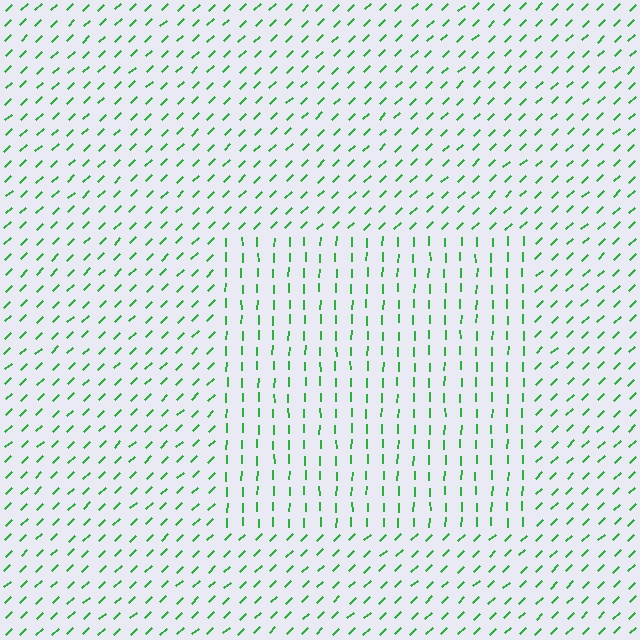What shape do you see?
I see a rectangle.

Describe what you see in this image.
The image is filled with small green line segments. A rectangle region in the image has lines oriented differently from the surrounding lines, creating a visible texture boundary.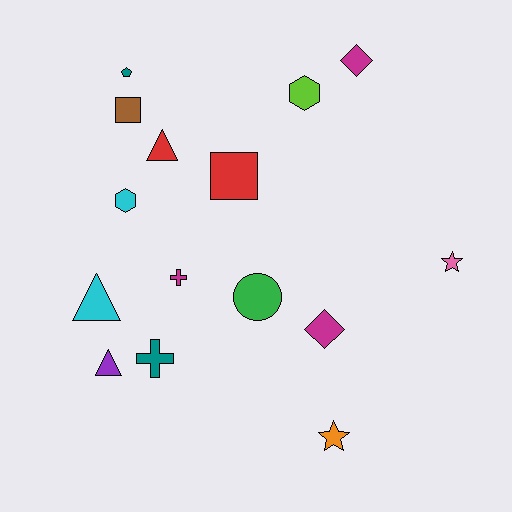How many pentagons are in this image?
There is 1 pentagon.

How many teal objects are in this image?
There are 2 teal objects.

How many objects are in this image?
There are 15 objects.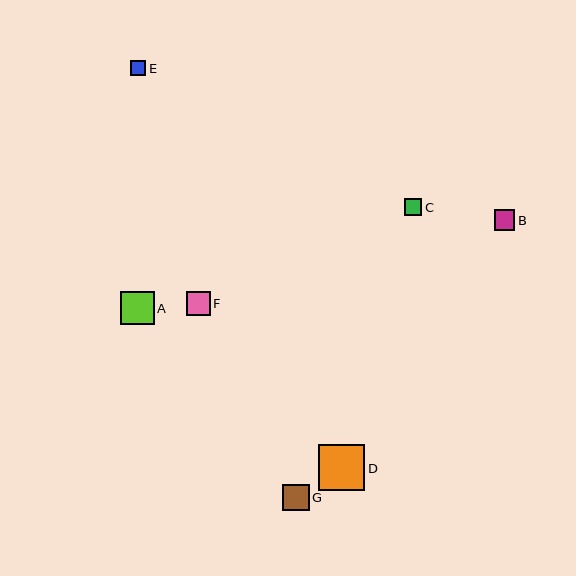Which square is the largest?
Square D is the largest with a size of approximately 46 pixels.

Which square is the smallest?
Square E is the smallest with a size of approximately 15 pixels.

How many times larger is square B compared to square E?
Square B is approximately 1.3 times the size of square E.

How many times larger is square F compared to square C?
Square F is approximately 1.4 times the size of square C.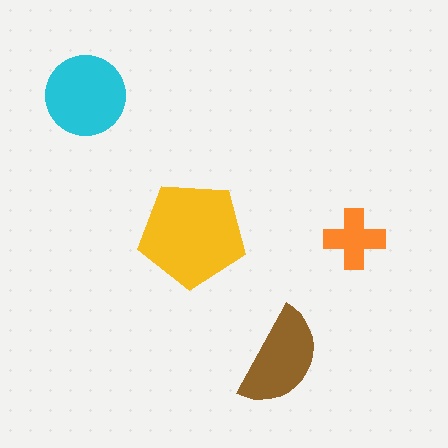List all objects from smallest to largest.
The orange cross, the brown semicircle, the cyan circle, the yellow pentagon.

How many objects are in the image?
There are 4 objects in the image.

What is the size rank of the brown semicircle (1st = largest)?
3rd.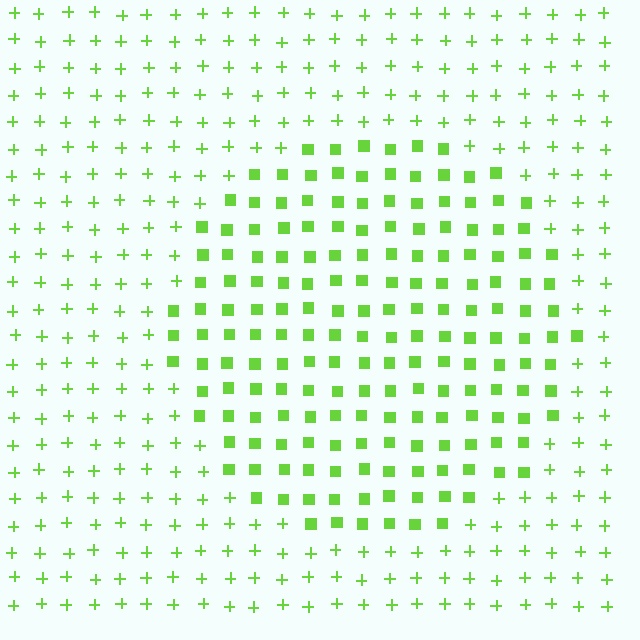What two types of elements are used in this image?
The image uses squares inside the circle region and plus signs outside it.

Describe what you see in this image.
The image is filled with small lime elements arranged in a uniform grid. A circle-shaped region contains squares, while the surrounding area contains plus signs. The boundary is defined purely by the change in element shape.